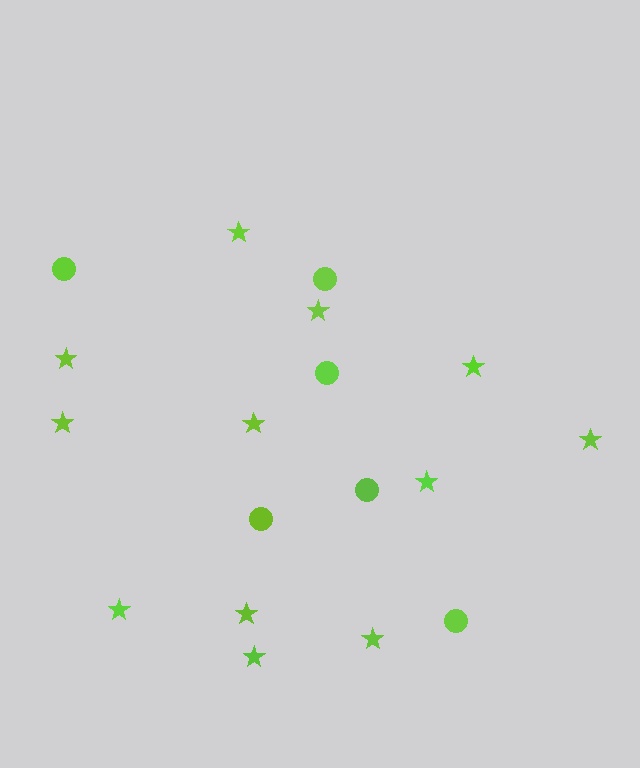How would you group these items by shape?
There are 2 groups: one group of stars (12) and one group of circles (6).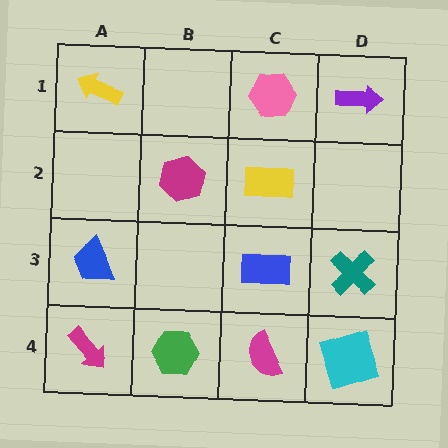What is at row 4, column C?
A magenta semicircle.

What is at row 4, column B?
A green hexagon.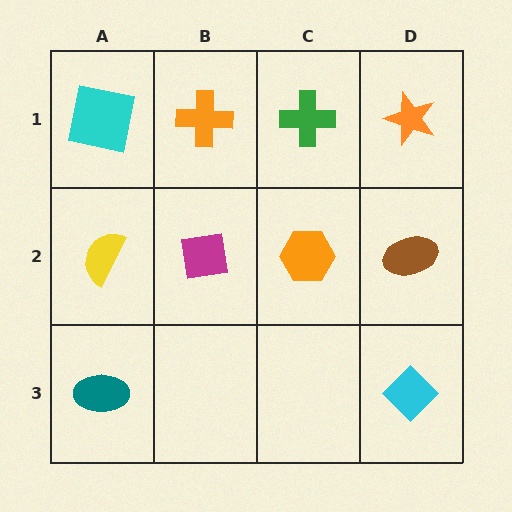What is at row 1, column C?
A green cross.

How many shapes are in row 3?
2 shapes.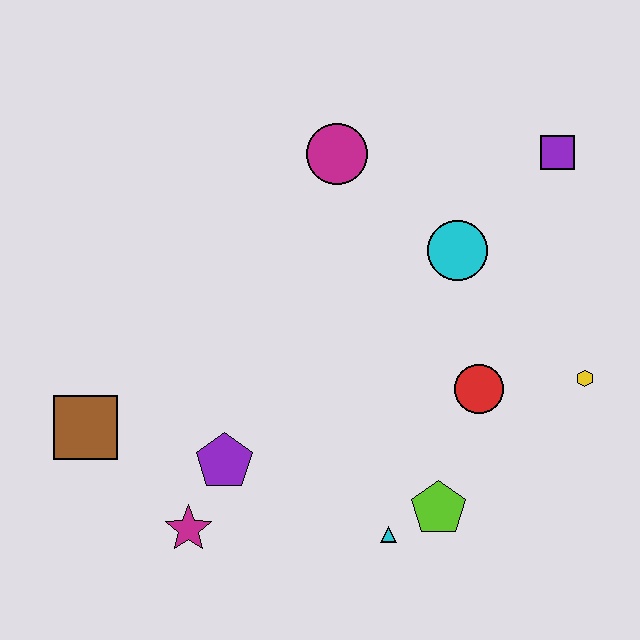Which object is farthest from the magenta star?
The purple square is farthest from the magenta star.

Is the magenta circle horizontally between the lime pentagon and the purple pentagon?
Yes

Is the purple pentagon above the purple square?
No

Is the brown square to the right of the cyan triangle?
No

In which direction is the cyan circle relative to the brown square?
The cyan circle is to the right of the brown square.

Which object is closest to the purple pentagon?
The magenta star is closest to the purple pentagon.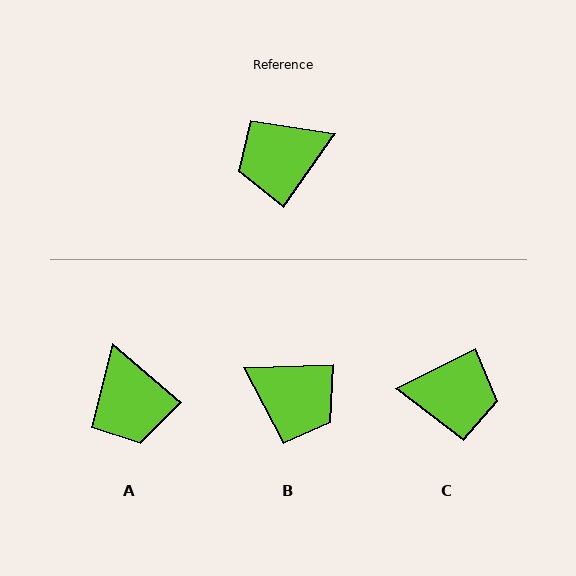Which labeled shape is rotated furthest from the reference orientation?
C, about 151 degrees away.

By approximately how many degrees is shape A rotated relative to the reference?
Approximately 84 degrees counter-clockwise.